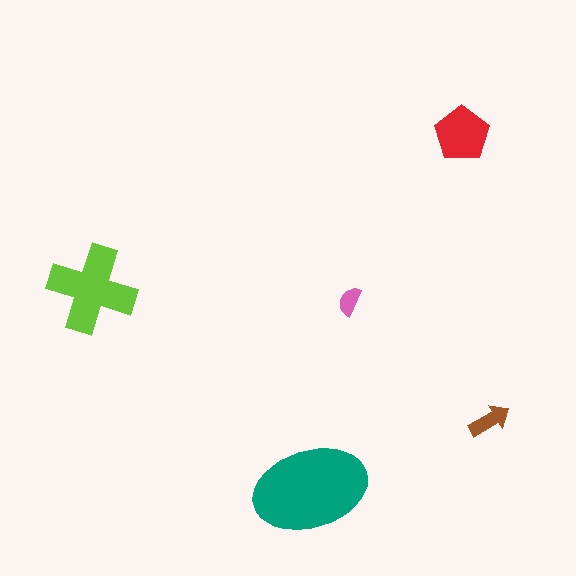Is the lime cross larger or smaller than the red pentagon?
Larger.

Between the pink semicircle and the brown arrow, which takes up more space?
The brown arrow.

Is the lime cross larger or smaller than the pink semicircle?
Larger.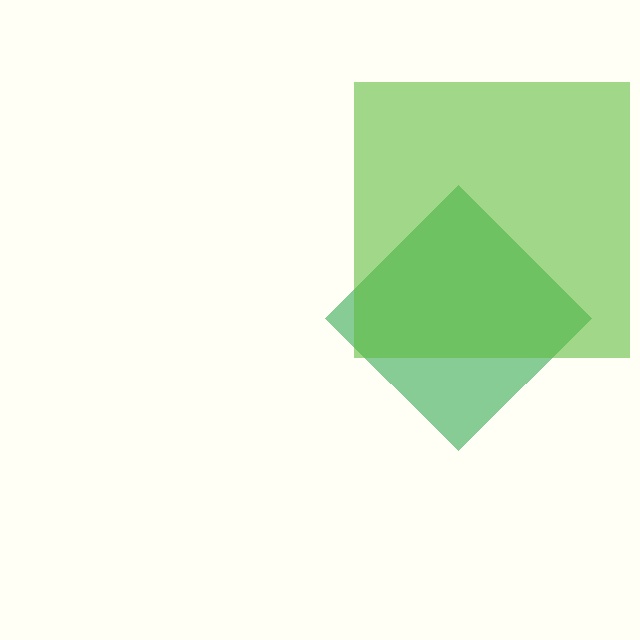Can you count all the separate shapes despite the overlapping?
Yes, there are 2 separate shapes.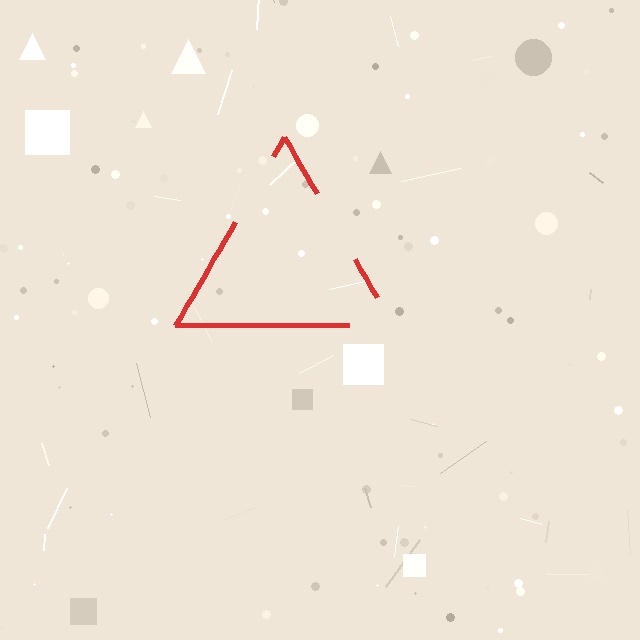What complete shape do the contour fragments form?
The contour fragments form a triangle.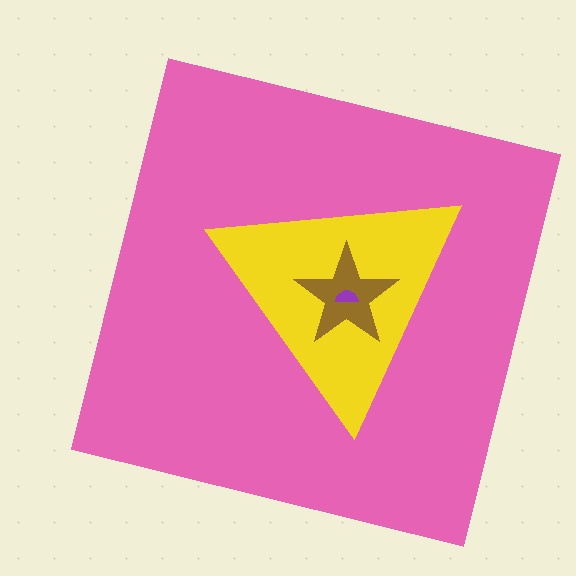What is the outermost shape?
The pink square.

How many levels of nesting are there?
4.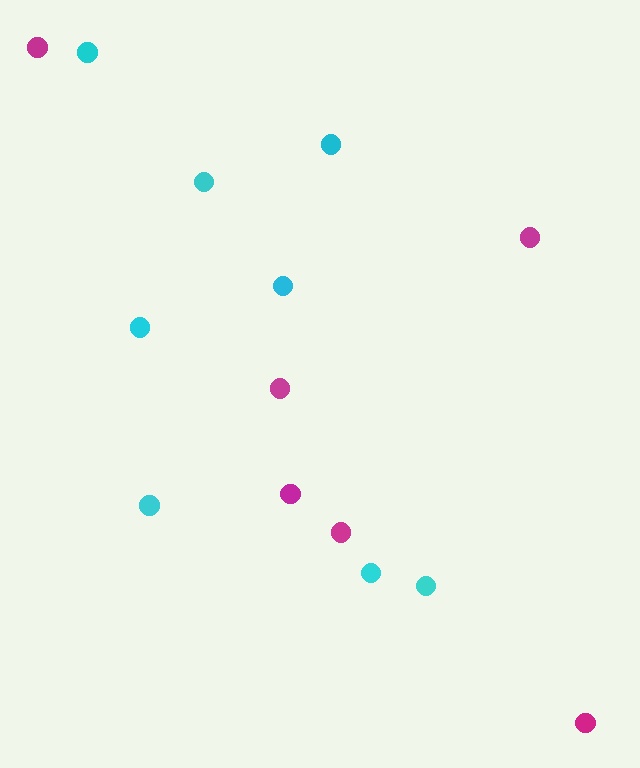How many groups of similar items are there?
There are 2 groups: one group of cyan circles (8) and one group of magenta circles (6).